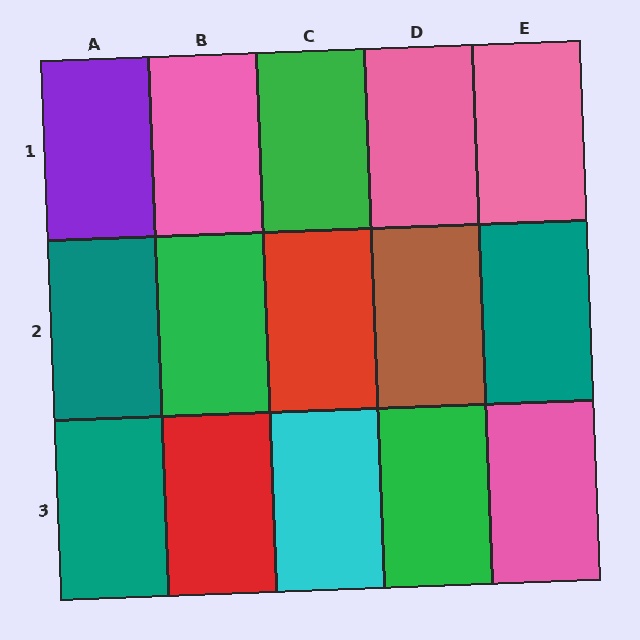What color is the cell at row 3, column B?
Red.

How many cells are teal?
3 cells are teal.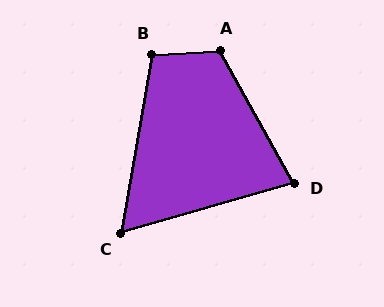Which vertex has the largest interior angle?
A, at approximately 116 degrees.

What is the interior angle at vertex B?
Approximately 103 degrees (obtuse).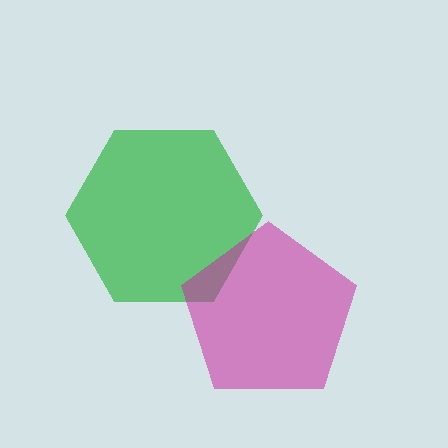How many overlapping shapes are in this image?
There are 2 overlapping shapes in the image.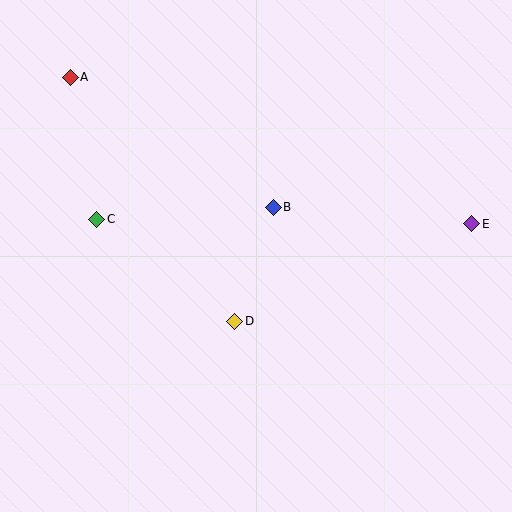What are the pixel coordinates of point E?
Point E is at (472, 224).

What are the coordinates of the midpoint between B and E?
The midpoint between B and E is at (373, 216).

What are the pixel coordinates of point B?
Point B is at (273, 207).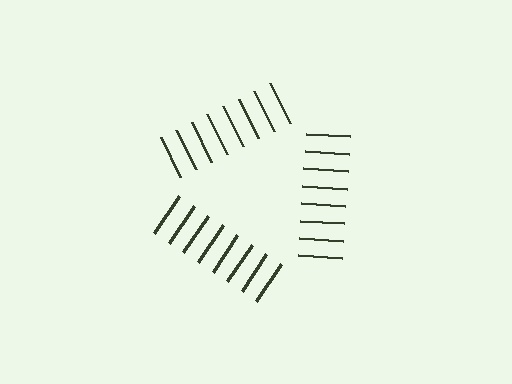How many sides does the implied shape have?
3 sides — the line-ends trace a triangle.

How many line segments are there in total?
24 — 8 along each of the 3 edges.